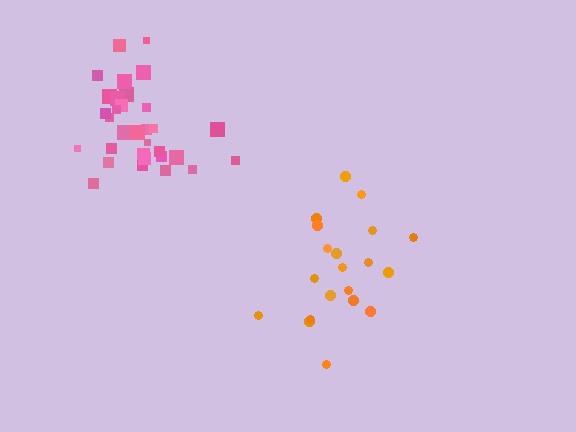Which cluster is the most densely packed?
Pink.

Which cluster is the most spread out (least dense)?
Orange.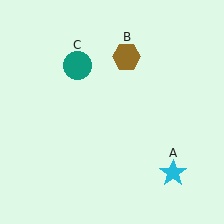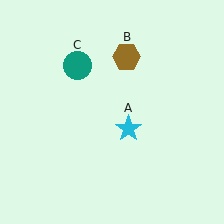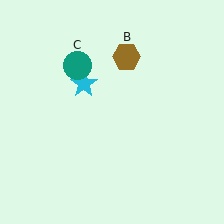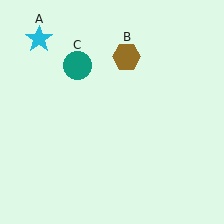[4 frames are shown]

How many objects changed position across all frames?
1 object changed position: cyan star (object A).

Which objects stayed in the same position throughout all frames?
Brown hexagon (object B) and teal circle (object C) remained stationary.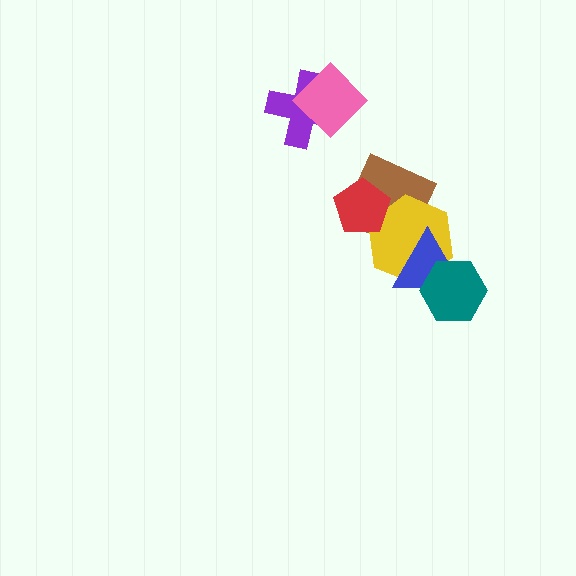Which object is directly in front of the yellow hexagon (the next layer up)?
The blue triangle is directly in front of the yellow hexagon.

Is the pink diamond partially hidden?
No, no other shape covers it.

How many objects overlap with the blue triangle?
2 objects overlap with the blue triangle.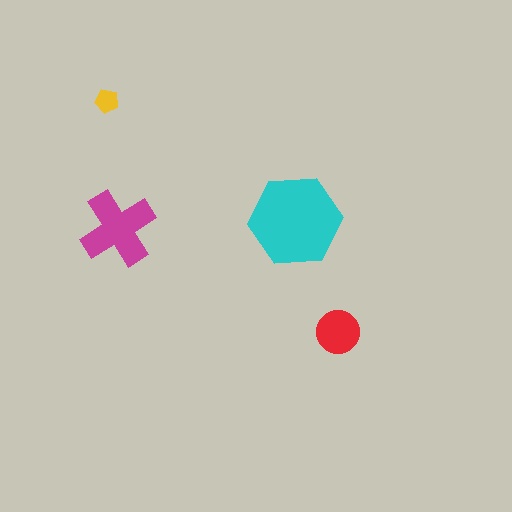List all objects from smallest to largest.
The yellow pentagon, the red circle, the magenta cross, the cyan hexagon.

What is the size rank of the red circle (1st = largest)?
3rd.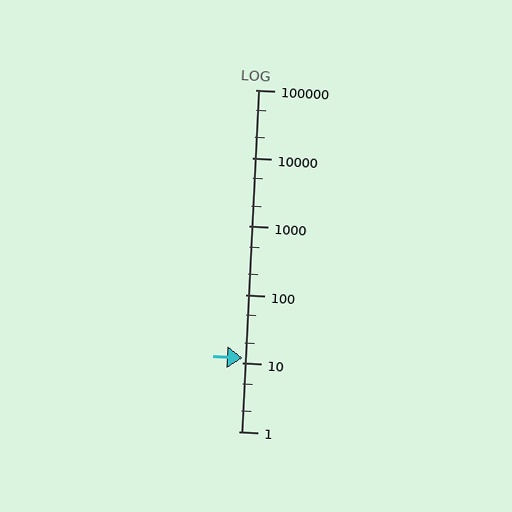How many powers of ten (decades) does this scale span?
The scale spans 5 decades, from 1 to 100000.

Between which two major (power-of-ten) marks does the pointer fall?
The pointer is between 10 and 100.